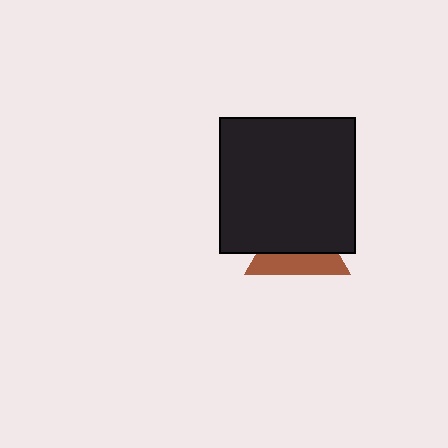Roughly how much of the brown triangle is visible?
A small part of it is visible (roughly 42%).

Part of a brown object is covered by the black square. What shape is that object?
It is a triangle.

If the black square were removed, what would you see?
You would see the complete brown triangle.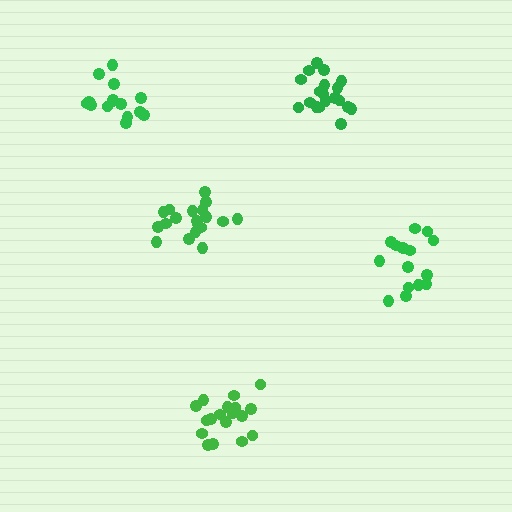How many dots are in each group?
Group 1: 19 dots, Group 2: 15 dots, Group 3: 19 dots, Group 4: 15 dots, Group 5: 18 dots (86 total).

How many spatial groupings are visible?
There are 5 spatial groupings.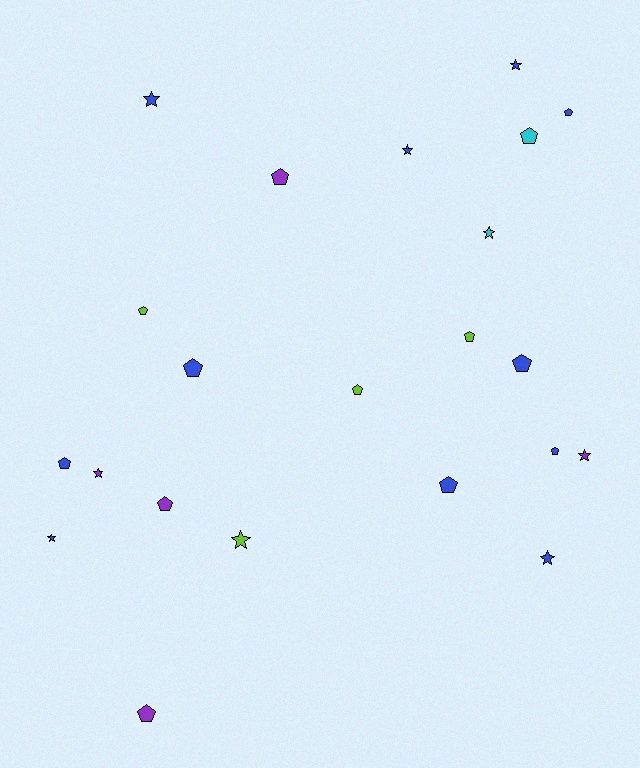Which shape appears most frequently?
Pentagon, with 13 objects.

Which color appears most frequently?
Blue, with 11 objects.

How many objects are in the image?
There are 22 objects.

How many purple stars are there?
There are 2 purple stars.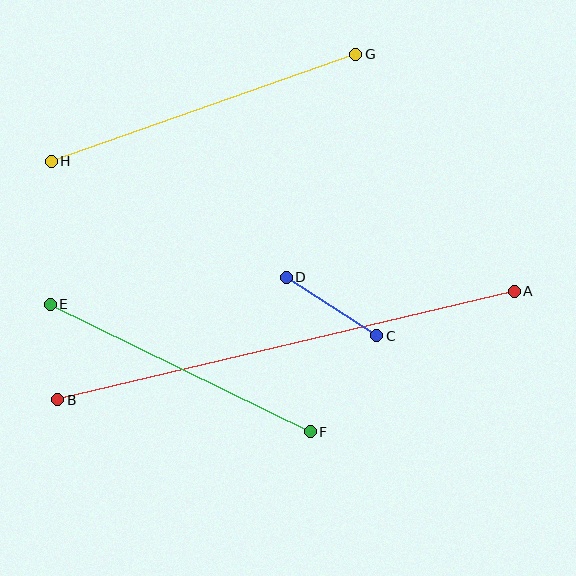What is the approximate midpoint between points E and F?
The midpoint is at approximately (180, 368) pixels.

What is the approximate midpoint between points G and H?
The midpoint is at approximately (204, 108) pixels.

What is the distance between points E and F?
The distance is approximately 290 pixels.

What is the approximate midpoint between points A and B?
The midpoint is at approximately (286, 345) pixels.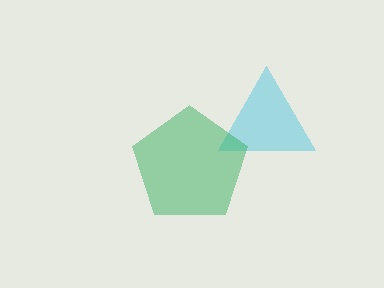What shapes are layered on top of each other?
The layered shapes are: a cyan triangle, a green pentagon.